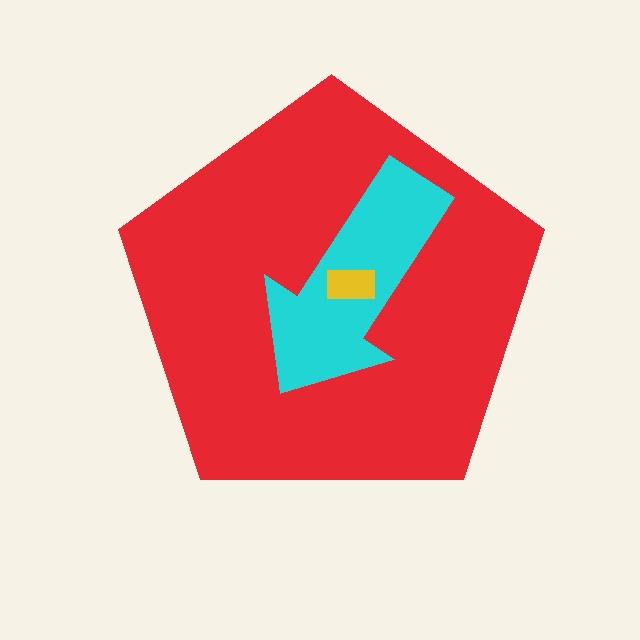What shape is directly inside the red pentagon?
The cyan arrow.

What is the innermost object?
The yellow rectangle.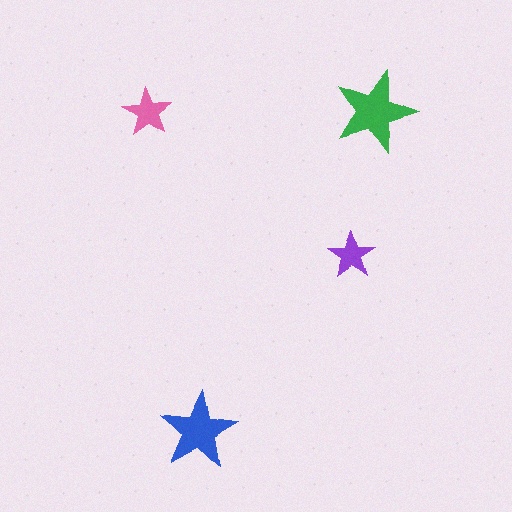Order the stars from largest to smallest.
the green one, the blue one, the pink one, the purple one.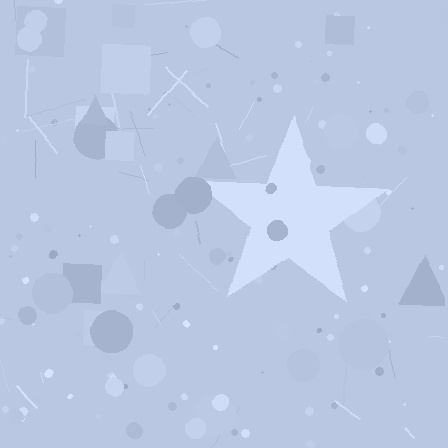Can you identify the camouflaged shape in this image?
The camouflaged shape is a star.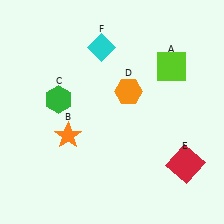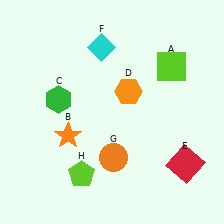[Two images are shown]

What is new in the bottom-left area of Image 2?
A lime pentagon (H) was added in the bottom-left area of Image 2.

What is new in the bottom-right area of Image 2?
An orange circle (G) was added in the bottom-right area of Image 2.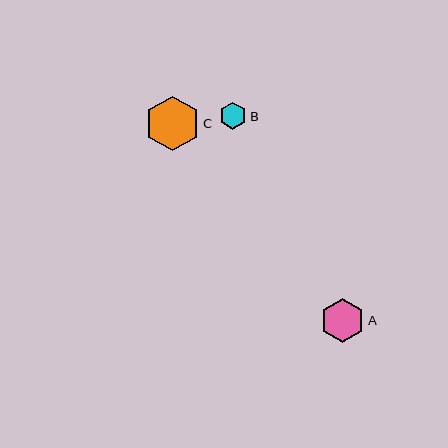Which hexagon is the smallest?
Hexagon B is the smallest with a size of approximately 27 pixels.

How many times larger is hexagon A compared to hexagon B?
Hexagon A is approximately 1.6 times the size of hexagon B.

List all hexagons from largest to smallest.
From largest to smallest: C, A, B.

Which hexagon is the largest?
Hexagon C is the largest with a size of approximately 55 pixels.